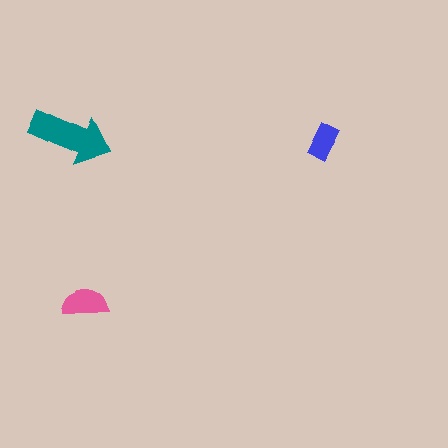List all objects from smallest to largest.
The blue rectangle, the pink semicircle, the teal arrow.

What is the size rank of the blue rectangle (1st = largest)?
3rd.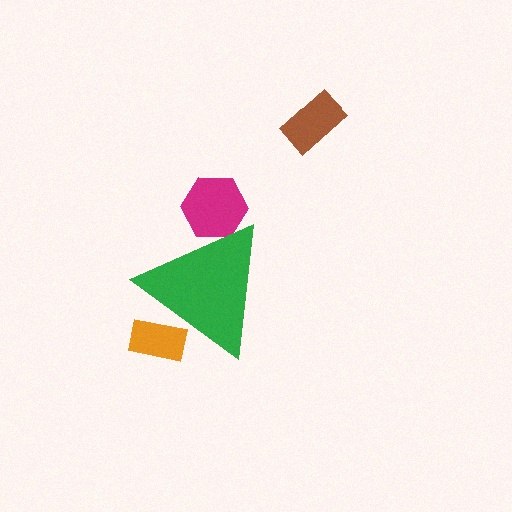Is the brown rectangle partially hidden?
No, the brown rectangle is fully visible.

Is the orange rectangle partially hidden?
Yes, the orange rectangle is partially hidden behind the green triangle.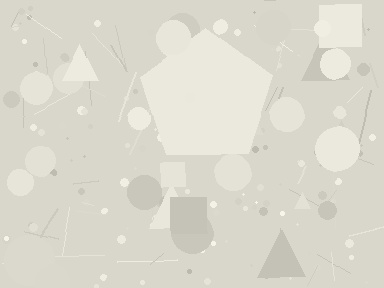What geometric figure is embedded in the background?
A pentagon is embedded in the background.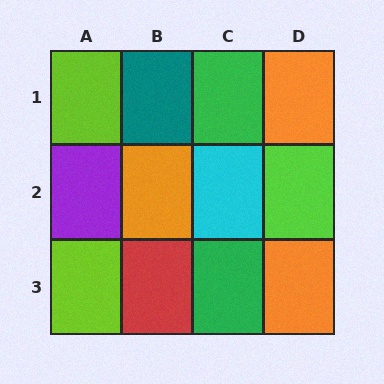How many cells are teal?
1 cell is teal.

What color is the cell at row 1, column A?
Lime.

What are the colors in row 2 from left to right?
Purple, orange, cyan, lime.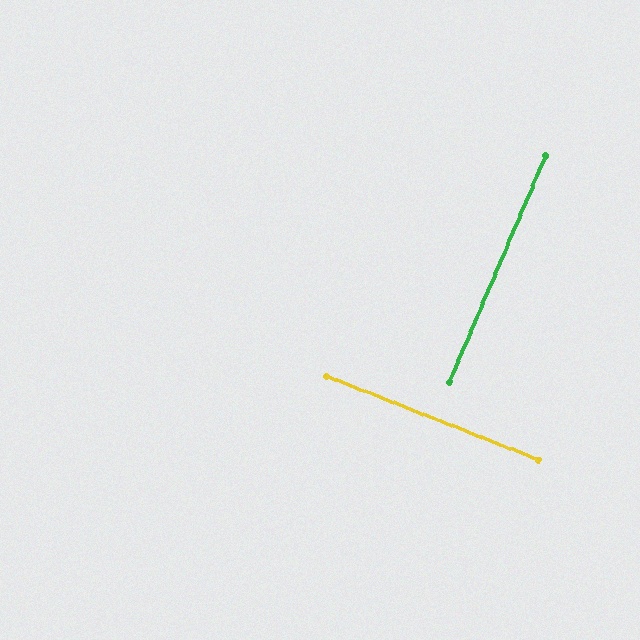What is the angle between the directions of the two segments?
Approximately 88 degrees.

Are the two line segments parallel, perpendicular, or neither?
Perpendicular — they meet at approximately 88°.